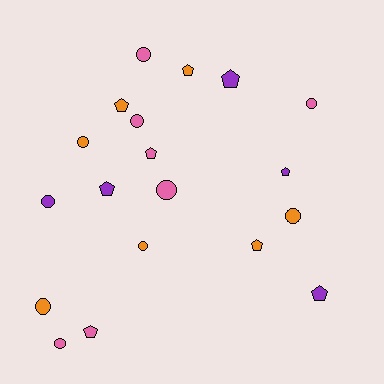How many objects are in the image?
There are 19 objects.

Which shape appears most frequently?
Circle, with 10 objects.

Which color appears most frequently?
Pink, with 7 objects.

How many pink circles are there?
There are 5 pink circles.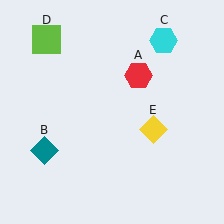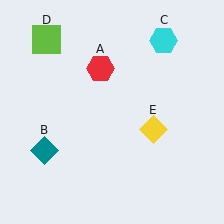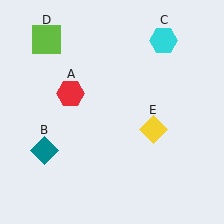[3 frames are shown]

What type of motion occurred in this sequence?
The red hexagon (object A) rotated counterclockwise around the center of the scene.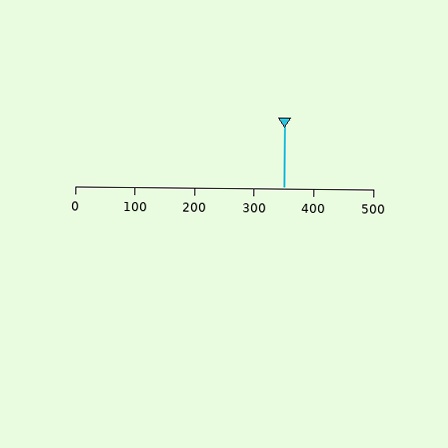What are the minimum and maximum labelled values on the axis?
The axis runs from 0 to 500.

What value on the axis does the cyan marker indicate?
The marker indicates approximately 350.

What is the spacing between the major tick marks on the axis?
The major ticks are spaced 100 apart.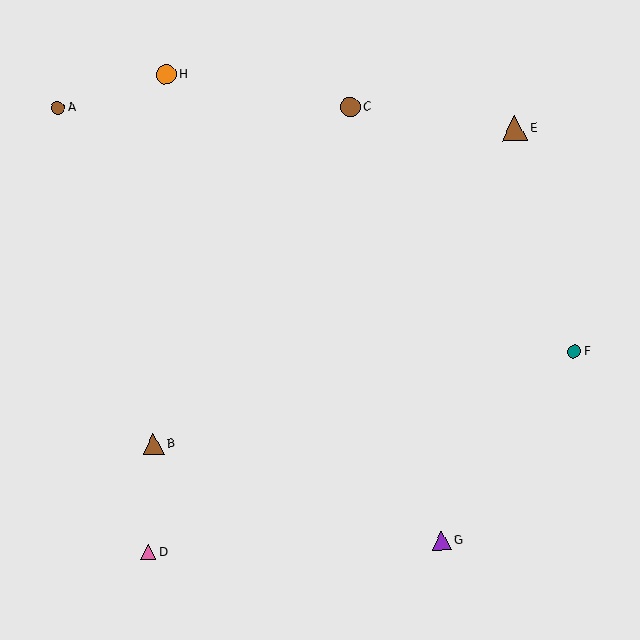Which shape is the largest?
The brown triangle (labeled E) is the largest.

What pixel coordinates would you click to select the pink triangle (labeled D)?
Click at (148, 553) to select the pink triangle D.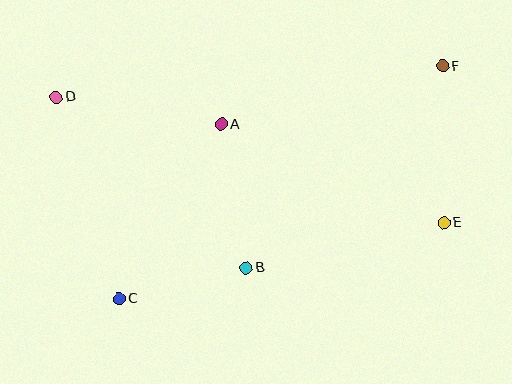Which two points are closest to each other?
Points B and C are closest to each other.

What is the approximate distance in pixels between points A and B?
The distance between A and B is approximately 146 pixels.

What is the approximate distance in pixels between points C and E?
The distance between C and E is approximately 334 pixels.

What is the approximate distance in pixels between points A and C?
The distance between A and C is approximately 202 pixels.